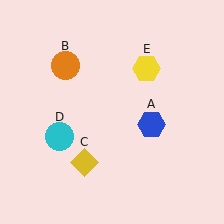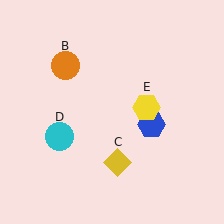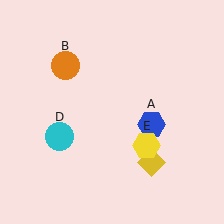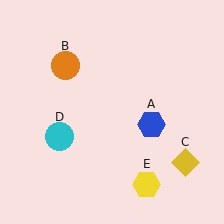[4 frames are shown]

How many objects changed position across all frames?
2 objects changed position: yellow diamond (object C), yellow hexagon (object E).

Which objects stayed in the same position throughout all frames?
Blue hexagon (object A) and orange circle (object B) and cyan circle (object D) remained stationary.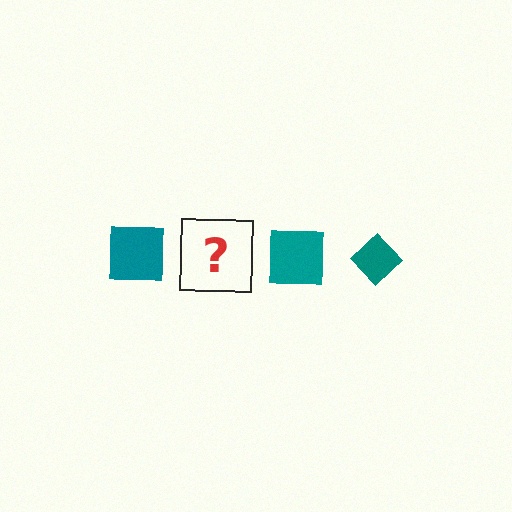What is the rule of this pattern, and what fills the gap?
The rule is that the pattern cycles through square, diamond shapes in teal. The gap should be filled with a teal diamond.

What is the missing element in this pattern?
The missing element is a teal diamond.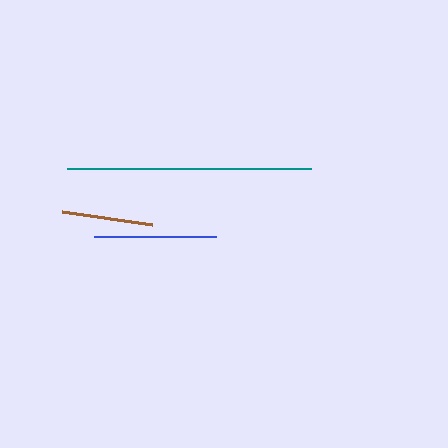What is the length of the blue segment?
The blue segment is approximately 121 pixels long.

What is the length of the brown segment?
The brown segment is approximately 91 pixels long.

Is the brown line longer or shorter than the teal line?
The teal line is longer than the brown line.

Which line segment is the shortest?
The brown line is the shortest at approximately 91 pixels.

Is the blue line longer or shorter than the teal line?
The teal line is longer than the blue line.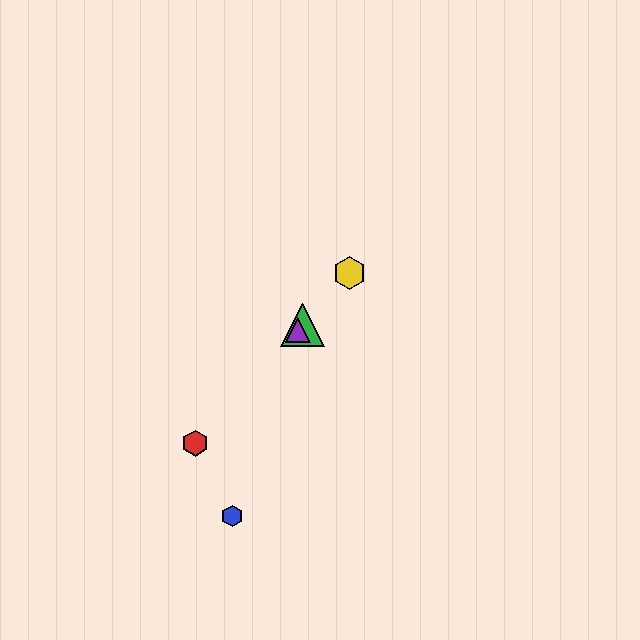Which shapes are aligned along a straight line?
The red hexagon, the green triangle, the yellow hexagon, the purple triangle are aligned along a straight line.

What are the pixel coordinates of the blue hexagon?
The blue hexagon is at (232, 516).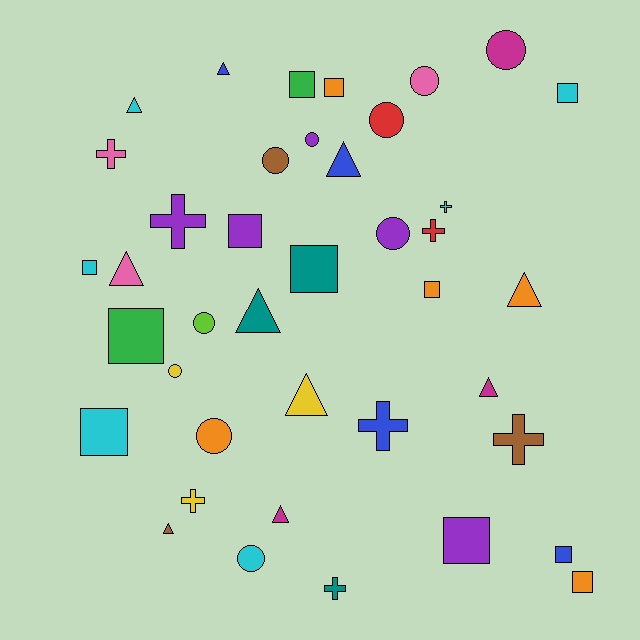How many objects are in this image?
There are 40 objects.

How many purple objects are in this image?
There are 5 purple objects.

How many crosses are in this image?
There are 8 crosses.